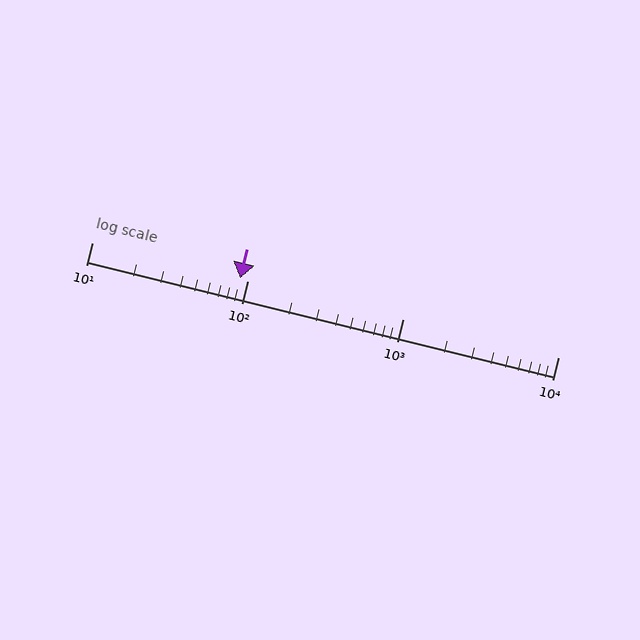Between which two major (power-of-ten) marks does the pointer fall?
The pointer is between 10 and 100.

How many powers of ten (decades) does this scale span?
The scale spans 3 decades, from 10 to 10000.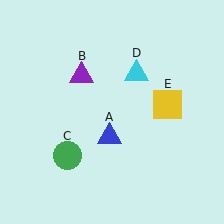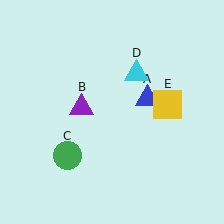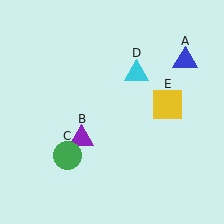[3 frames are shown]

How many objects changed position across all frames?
2 objects changed position: blue triangle (object A), purple triangle (object B).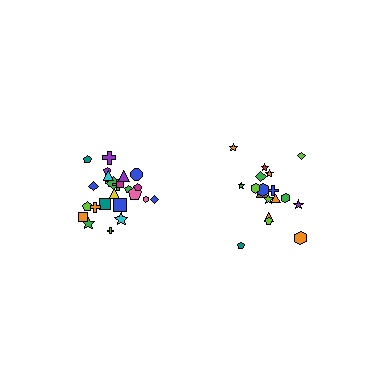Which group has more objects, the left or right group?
The left group.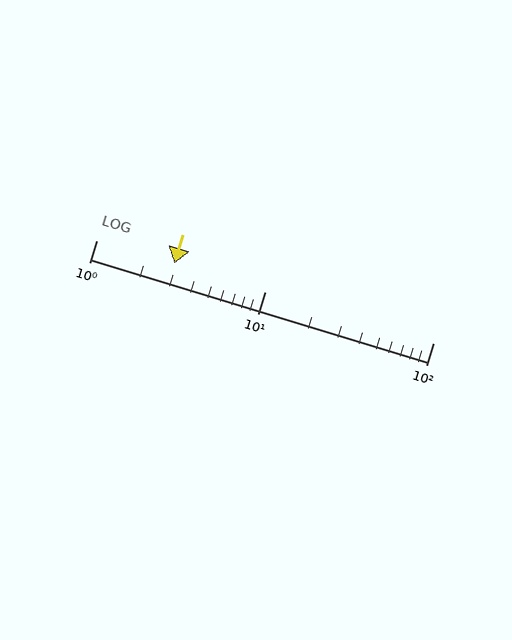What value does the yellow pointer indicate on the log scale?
The pointer indicates approximately 2.9.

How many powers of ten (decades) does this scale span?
The scale spans 2 decades, from 1 to 100.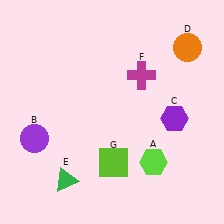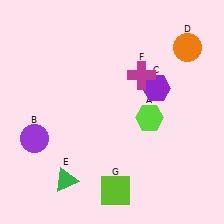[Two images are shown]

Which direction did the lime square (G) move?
The lime square (G) moved down.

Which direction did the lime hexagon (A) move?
The lime hexagon (A) moved up.